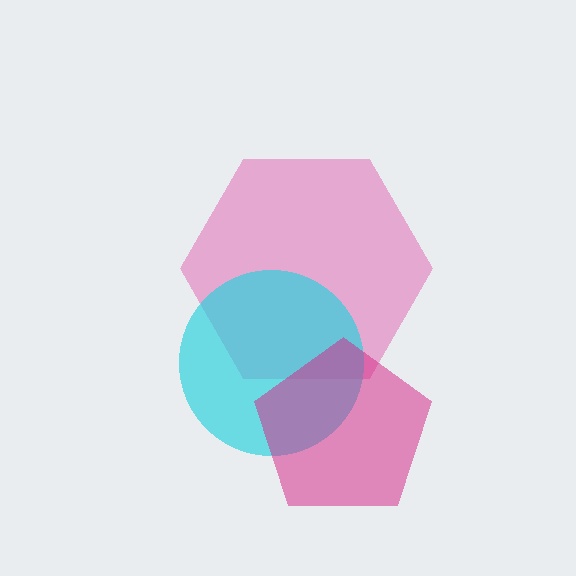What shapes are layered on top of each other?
The layered shapes are: a pink hexagon, a cyan circle, a magenta pentagon.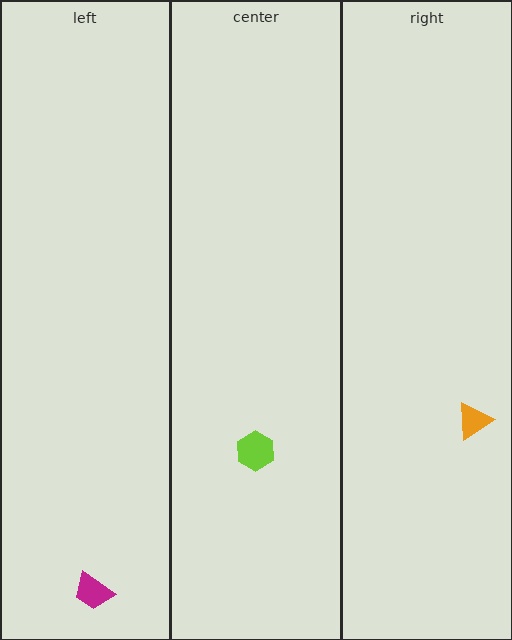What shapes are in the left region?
The magenta trapezoid.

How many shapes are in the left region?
1.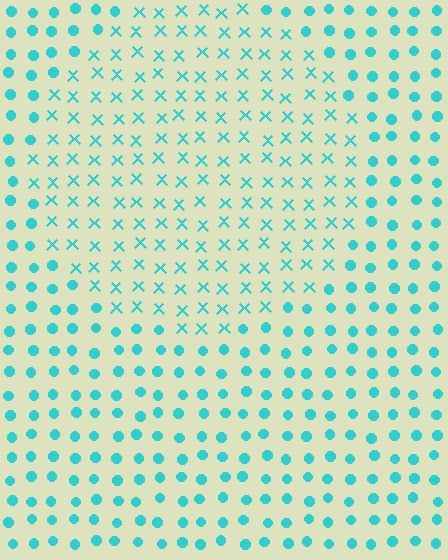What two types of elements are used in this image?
The image uses X marks inside the circle region and circles outside it.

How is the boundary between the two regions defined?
The boundary is defined by a change in element shape: X marks inside vs. circles outside. All elements share the same color and spacing.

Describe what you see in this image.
The image is filled with small cyan elements arranged in a uniform grid. A circle-shaped region contains X marks, while the surrounding area contains circles. The boundary is defined purely by the change in element shape.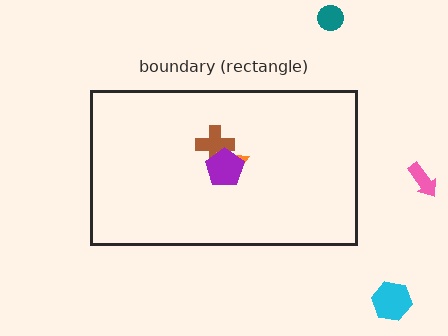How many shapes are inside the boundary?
3 inside, 3 outside.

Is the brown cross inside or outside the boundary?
Inside.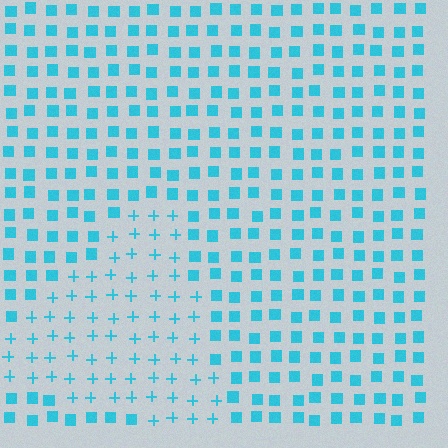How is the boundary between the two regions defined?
The boundary is defined by a change in element shape: plus signs inside vs. squares outside. All elements share the same color and spacing.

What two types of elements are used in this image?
The image uses plus signs inside the triangle region and squares outside it.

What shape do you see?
I see a triangle.